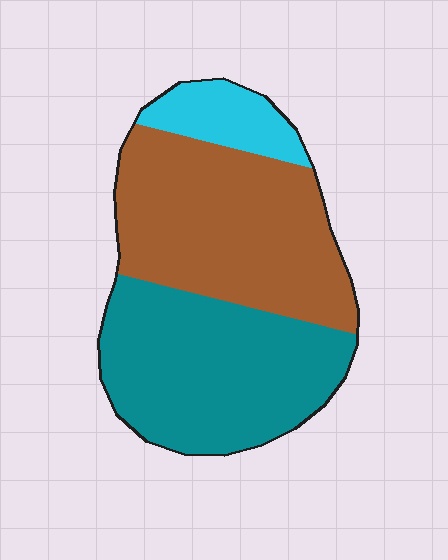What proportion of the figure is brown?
Brown covers around 45% of the figure.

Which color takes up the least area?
Cyan, at roughly 10%.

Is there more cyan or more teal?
Teal.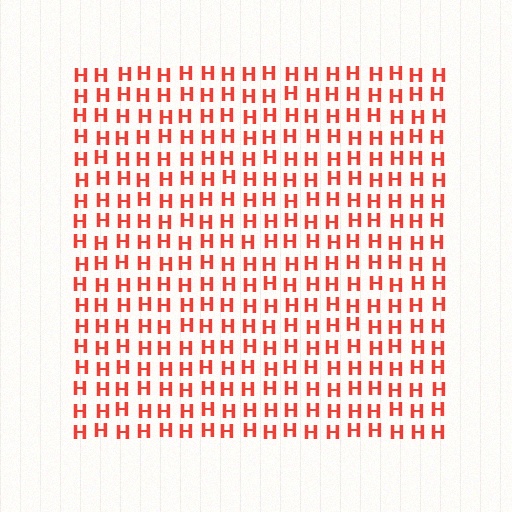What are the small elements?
The small elements are letter H's.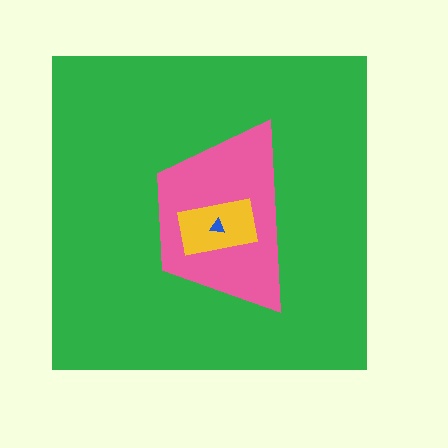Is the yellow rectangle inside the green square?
Yes.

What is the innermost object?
The blue triangle.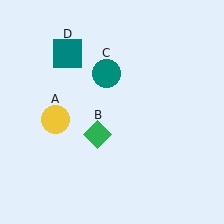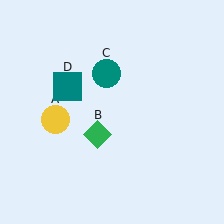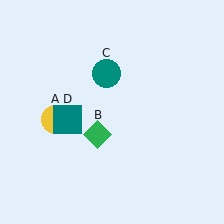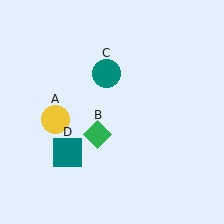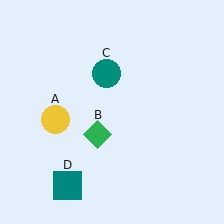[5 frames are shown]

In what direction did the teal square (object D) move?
The teal square (object D) moved down.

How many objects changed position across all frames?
1 object changed position: teal square (object D).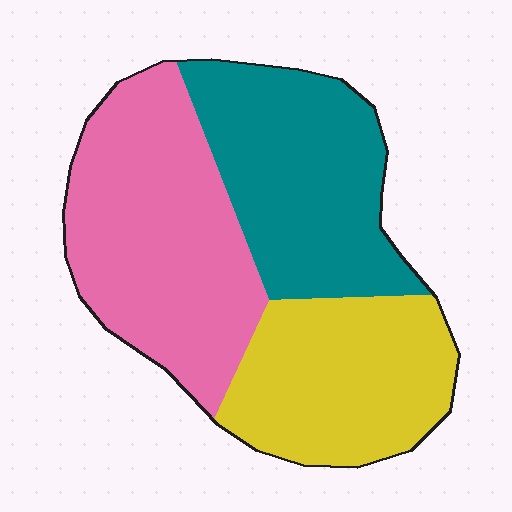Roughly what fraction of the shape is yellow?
Yellow takes up about one quarter (1/4) of the shape.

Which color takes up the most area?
Pink, at roughly 40%.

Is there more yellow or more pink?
Pink.